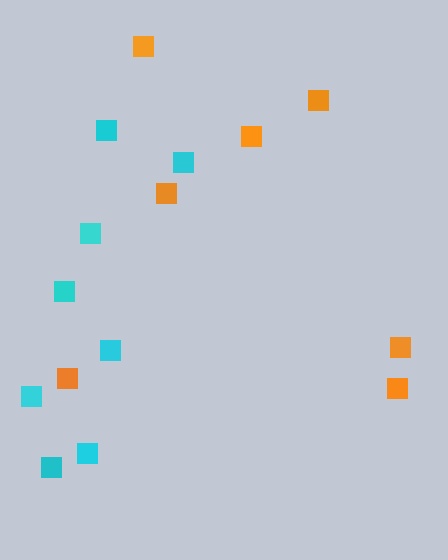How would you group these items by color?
There are 2 groups: one group of orange squares (7) and one group of cyan squares (8).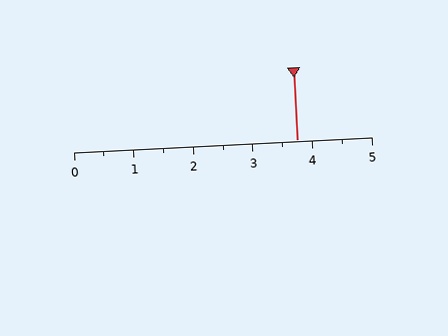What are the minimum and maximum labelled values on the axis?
The axis runs from 0 to 5.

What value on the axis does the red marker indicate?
The marker indicates approximately 3.8.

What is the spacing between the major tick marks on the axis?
The major ticks are spaced 1 apart.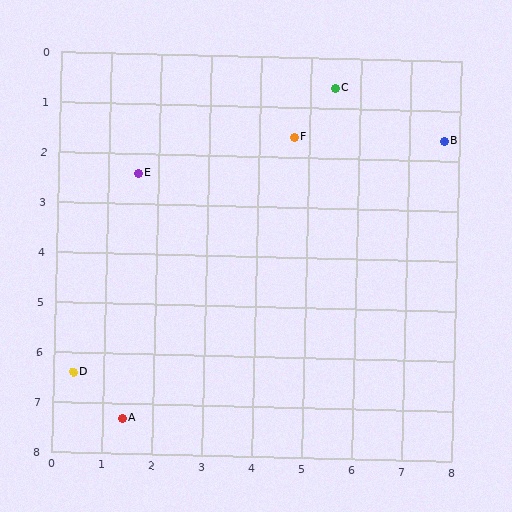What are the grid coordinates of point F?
Point F is at approximately (4.7, 1.6).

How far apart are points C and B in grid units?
Points C and B are about 2.4 grid units apart.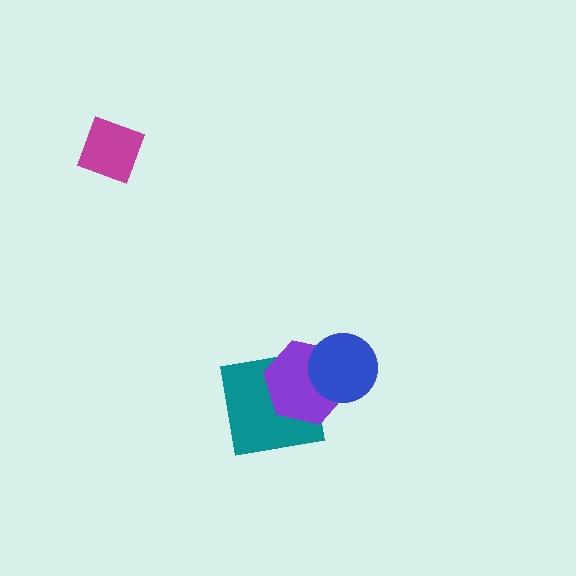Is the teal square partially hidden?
Yes, it is partially covered by another shape.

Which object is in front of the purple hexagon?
The blue circle is in front of the purple hexagon.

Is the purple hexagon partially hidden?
Yes, it is partially covered by another shape.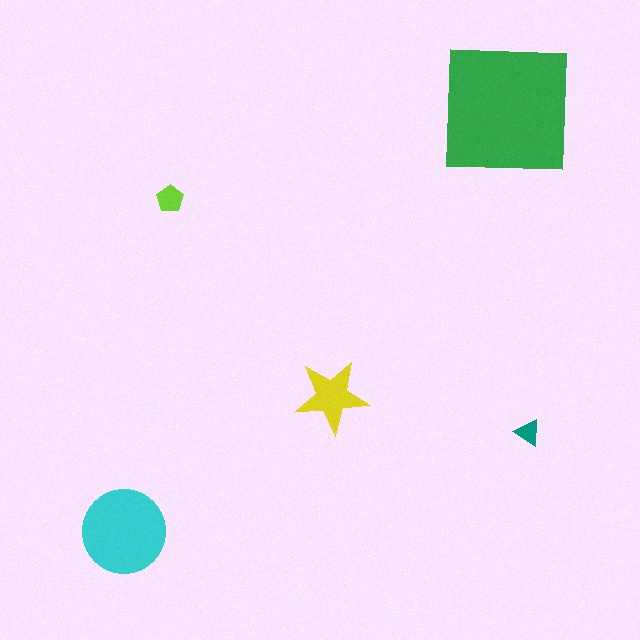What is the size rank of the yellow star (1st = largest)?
3rd.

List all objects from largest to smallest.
The green square, the cyan circle, the yellow star, the lime pentagon, the teal triangle.